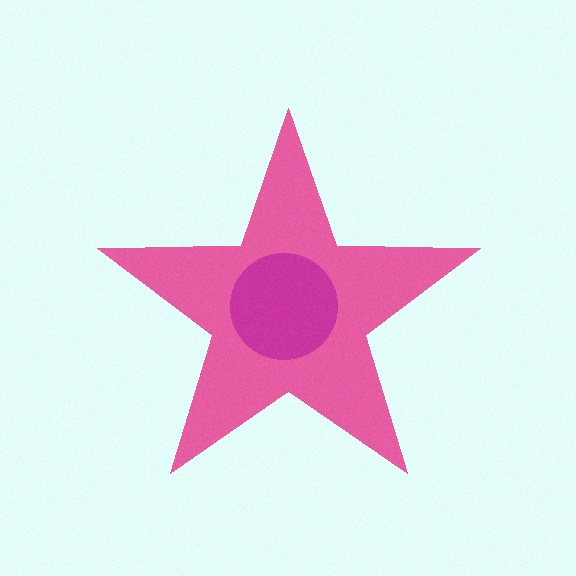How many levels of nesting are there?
2.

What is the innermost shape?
The magenta circle.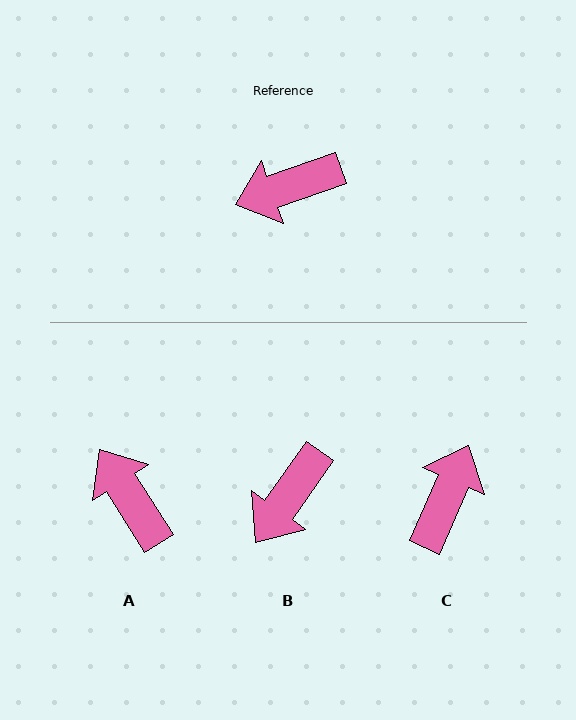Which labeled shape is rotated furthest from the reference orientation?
C, about 133 degrees away.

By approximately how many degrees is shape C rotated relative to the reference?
Approximately 133 degrees clockwise.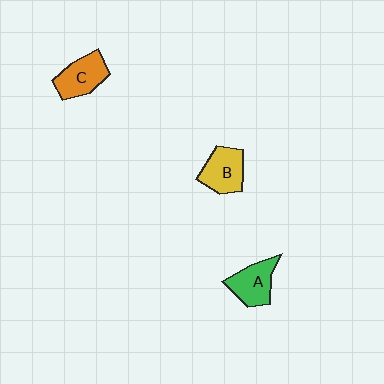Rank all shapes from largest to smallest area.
From largest to smallest: C (orange), B (yellow), A (green).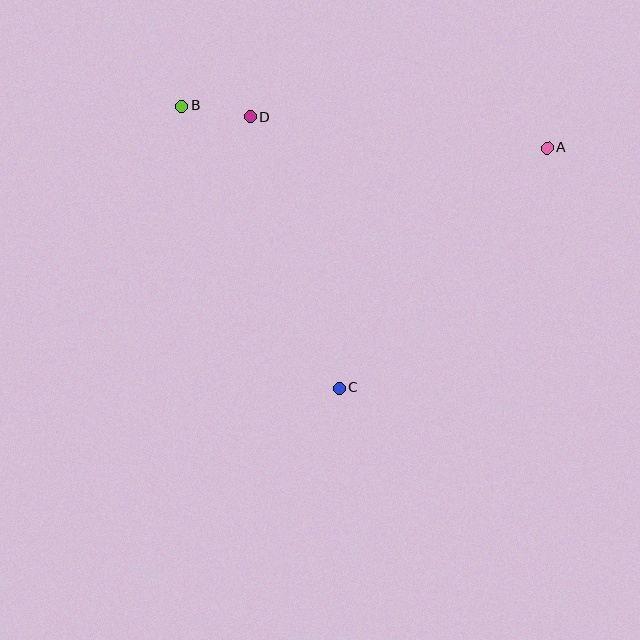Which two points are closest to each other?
Points B and D are closest to each other.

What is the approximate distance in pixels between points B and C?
The distance between B and C is approximately 324 pixels.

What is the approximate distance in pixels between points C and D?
The distance between C and D is approximately 285 pixels.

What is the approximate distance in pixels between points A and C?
The distance between A and C is approximately 317 pixels.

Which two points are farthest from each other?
Points A and B are farthest from each other.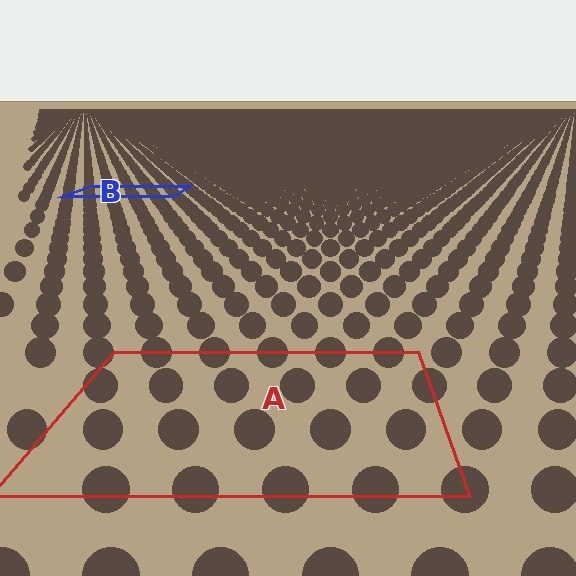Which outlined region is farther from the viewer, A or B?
Region B is farther from the viewer — the texture elements inside it appear smaller and more densely packed.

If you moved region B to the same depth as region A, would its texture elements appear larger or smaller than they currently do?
They would appear larger. At a closer depth, the same texture elements are projected at a bigger on-screen size.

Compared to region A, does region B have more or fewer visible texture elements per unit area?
Region B has more texture elements per unit area — they are packed more densely because it is farther away.